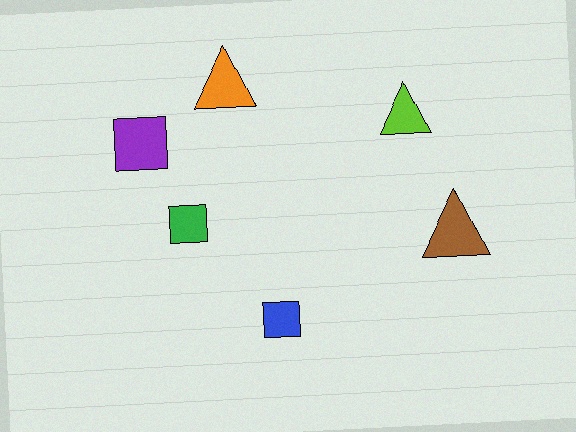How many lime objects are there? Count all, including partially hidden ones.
There is 1 lime object.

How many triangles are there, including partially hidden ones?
There are 3 triangles.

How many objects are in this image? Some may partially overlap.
There are 6 objects.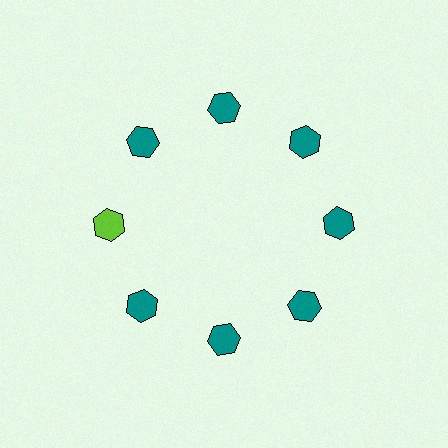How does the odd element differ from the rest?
It has a different color: lime instead of teal.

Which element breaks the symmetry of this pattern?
The lime hexagon at roughly the 9 o'clock position breaks the symmetry. All other shapes are teal hexagons.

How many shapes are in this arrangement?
There are 8 shapes arranged in a ring pattern.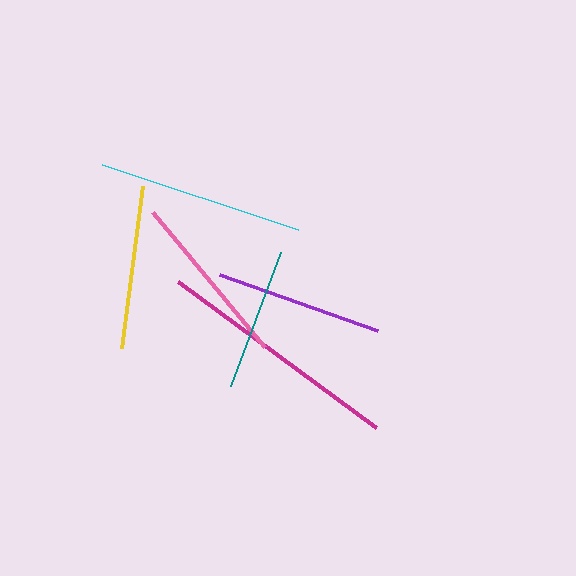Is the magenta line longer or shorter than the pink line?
The magenta line is longer than the pink line.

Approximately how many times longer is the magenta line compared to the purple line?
The magenta line is approximately 1.5 times the length of the purple line.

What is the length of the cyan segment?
The cyan segment is approximately 207 pixels long.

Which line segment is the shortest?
The teal line is the shortest at approximately 143 pixels.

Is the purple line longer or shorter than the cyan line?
The cyan line is longer than the purple line.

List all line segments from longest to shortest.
From longest to shortest: magenta, cyan, pink, purple, yellow, teal.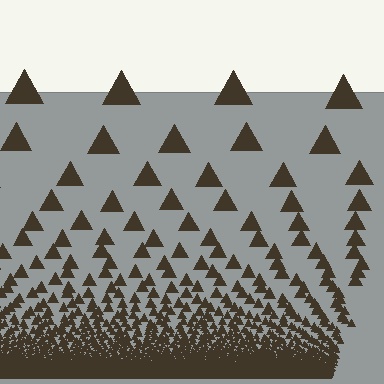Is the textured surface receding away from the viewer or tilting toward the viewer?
The surface appears to tilt toward the viewer. Texture elements get larger and sparser toward the top.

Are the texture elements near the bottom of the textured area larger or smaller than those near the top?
Smaller. The gradient is inverted — elements near the bottom are smaller and denser.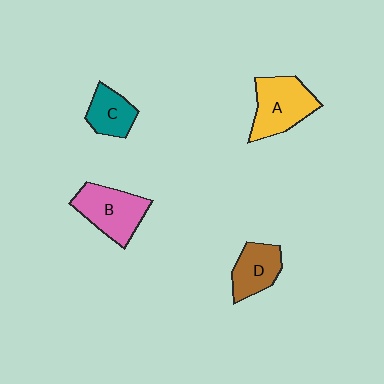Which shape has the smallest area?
Shape C (teal).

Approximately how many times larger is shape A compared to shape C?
Approximately 1.6 times.